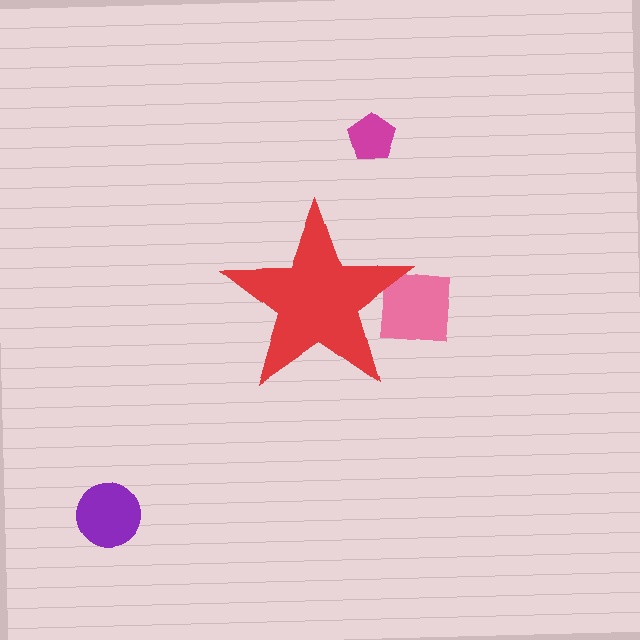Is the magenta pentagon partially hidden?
No, the magenta pentagon is fully visible.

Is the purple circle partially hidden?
No, the purple circle is fully visible.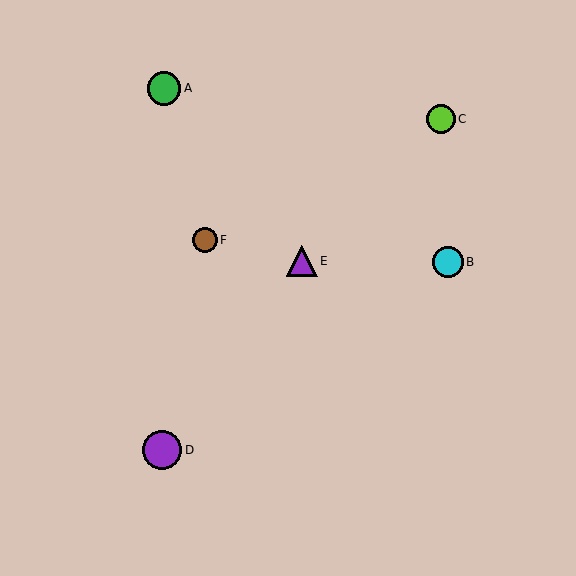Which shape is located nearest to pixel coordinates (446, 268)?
The cyan circle (labeled B) at (448, 262) is nearest to that location.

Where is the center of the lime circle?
The center of the lime circle is at (441, 119).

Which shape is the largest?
The purple circle (labeled D) is the largest.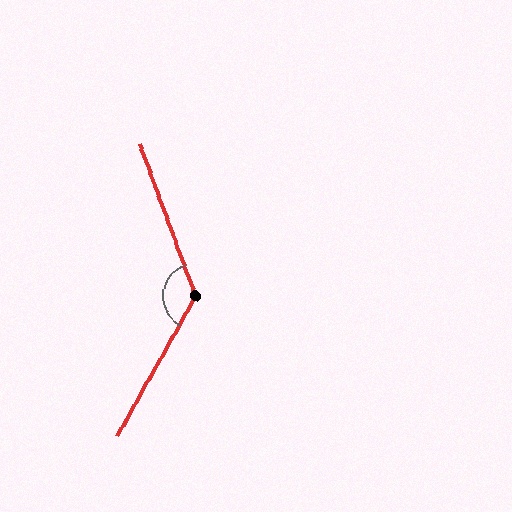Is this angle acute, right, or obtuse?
It is obtuse.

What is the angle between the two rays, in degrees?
Approximately 130 degrees.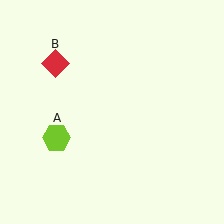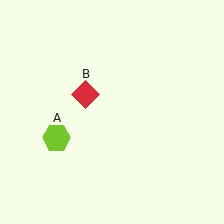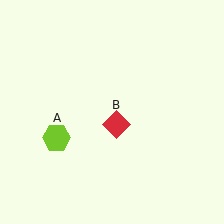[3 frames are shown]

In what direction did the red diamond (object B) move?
The red diamond (object B) moved down and to the right.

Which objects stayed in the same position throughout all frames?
Lime hexagon (object A) remained stationary.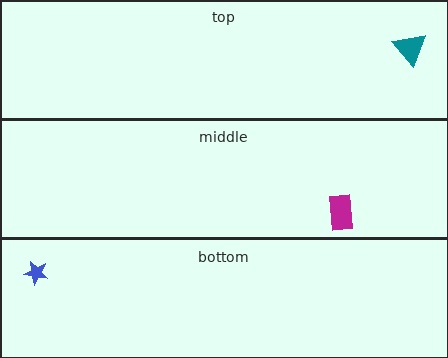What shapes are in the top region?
The teal triangle.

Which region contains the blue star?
The bottom region.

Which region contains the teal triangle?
The top region.